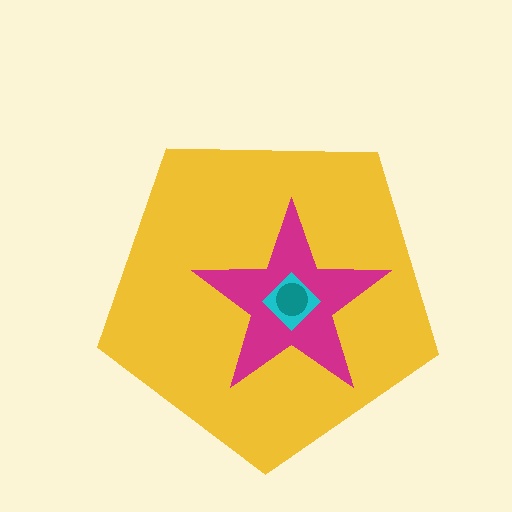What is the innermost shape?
The teal circle.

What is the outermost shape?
The yellow pentagon.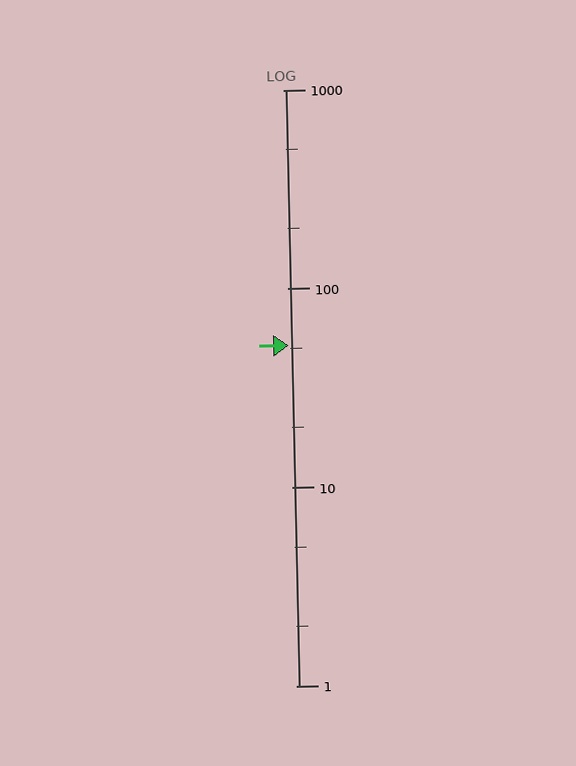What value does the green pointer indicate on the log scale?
The pointer indicates approximately 52.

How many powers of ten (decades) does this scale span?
The scale spans 3 decades, from 1 to 1000.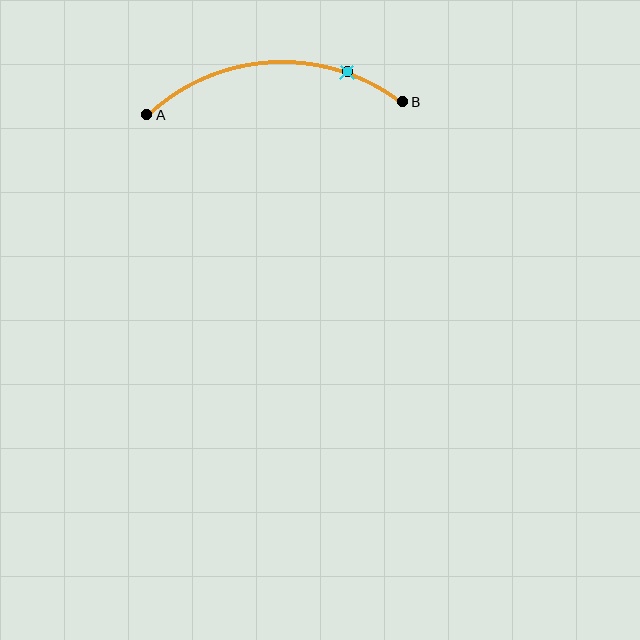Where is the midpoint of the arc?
The arc midpoint is the point on the curve farthest from the straight line joining A and B. It sits above that line.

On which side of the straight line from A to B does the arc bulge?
The arc bulges above the straight line connecting A and B.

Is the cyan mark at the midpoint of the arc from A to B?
No. The cyan mark lies on the arc but is closer to endpoint B. The arc midpoint would be at the point on the curve equidistant along the arc from both A and B.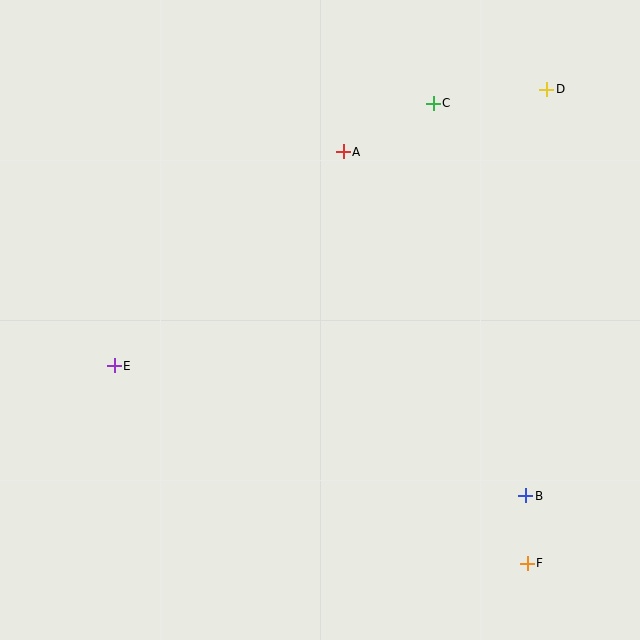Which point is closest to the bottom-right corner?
Point F is closest to the bottom-right corner.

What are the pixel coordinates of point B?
Point B is at (526, 496).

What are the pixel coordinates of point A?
Point A is at (343, 152).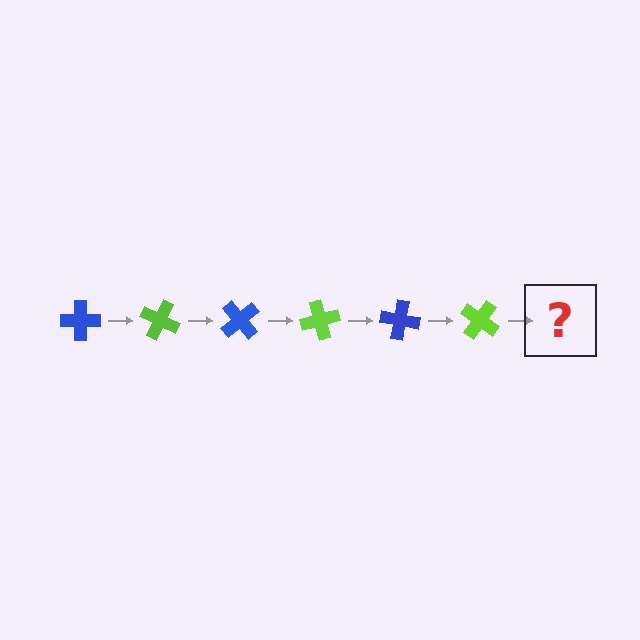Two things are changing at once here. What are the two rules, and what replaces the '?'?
The two rules are that it rotates 25 degrees each step and the color cycles through blue and lime. The '?' should be a blue cross, rotated 150 degrees from the start.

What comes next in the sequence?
The next element should be a blue cross, rotated 150 degrees from the start.